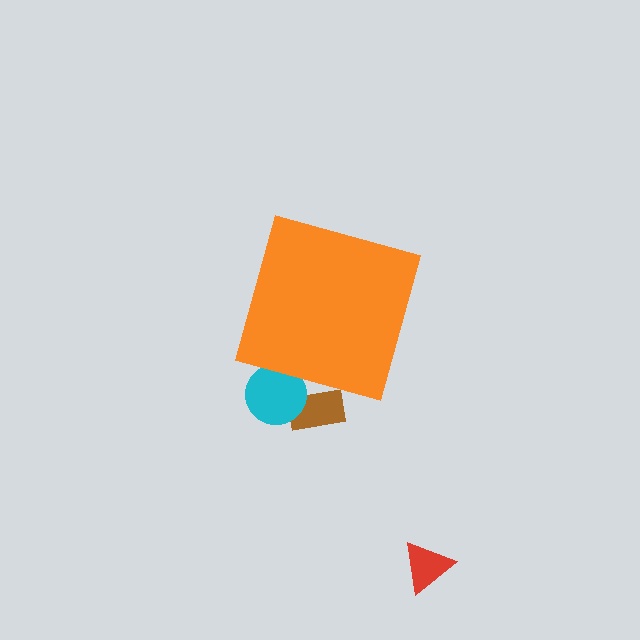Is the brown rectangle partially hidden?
Yes, the brown rectangle is partially hidden behind the orange diamond.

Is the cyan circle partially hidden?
Yes, the cyan circle is partially hidden behind the orange diamond.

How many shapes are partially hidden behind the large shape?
2 shapes are partially hidden.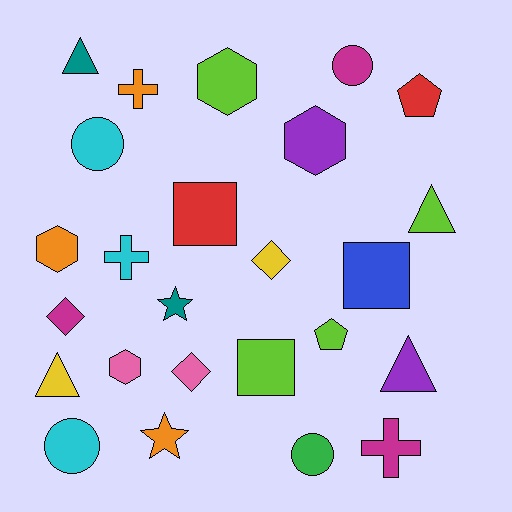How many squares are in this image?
There are 3 squares.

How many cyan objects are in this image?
There are 3 cyan objects.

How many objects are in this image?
There are 25 objects.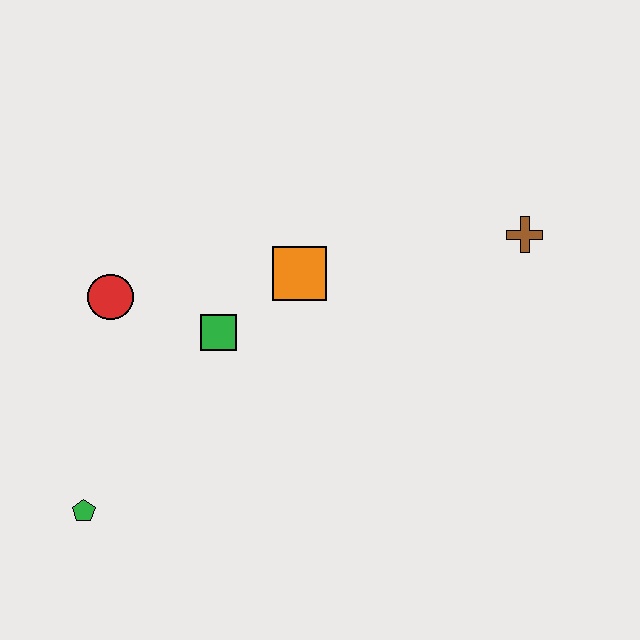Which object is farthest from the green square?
The brown cross is farthest from the green square.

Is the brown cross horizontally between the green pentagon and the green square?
No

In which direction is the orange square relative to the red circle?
The orange square is to the right of the red circle.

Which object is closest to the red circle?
The green square is closest to the red circle.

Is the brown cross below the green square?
No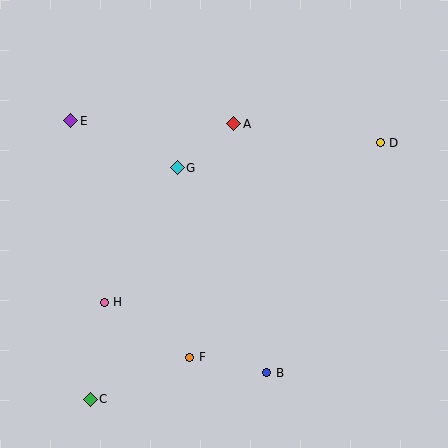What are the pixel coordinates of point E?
Point E is at (71, 121).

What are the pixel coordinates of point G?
Point G is at (177, 168).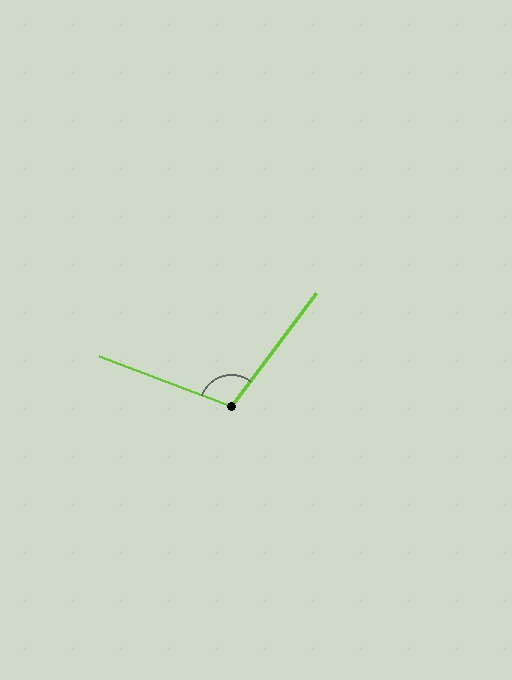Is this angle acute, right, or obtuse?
It is obtuse.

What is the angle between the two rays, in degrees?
Approximately 106 degrees.